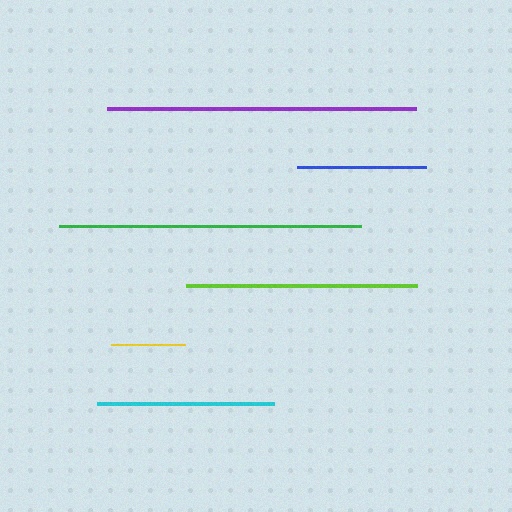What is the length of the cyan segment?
The cyan segment is approximately 177 pixels long.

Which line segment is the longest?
The purple line is the longest at approximately 309 pixels.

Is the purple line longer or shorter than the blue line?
The purple line is longer than the blue line.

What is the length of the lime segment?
The lime segment is approximately 231 pixels long.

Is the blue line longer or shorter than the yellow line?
The blue line is longer than the yellow line.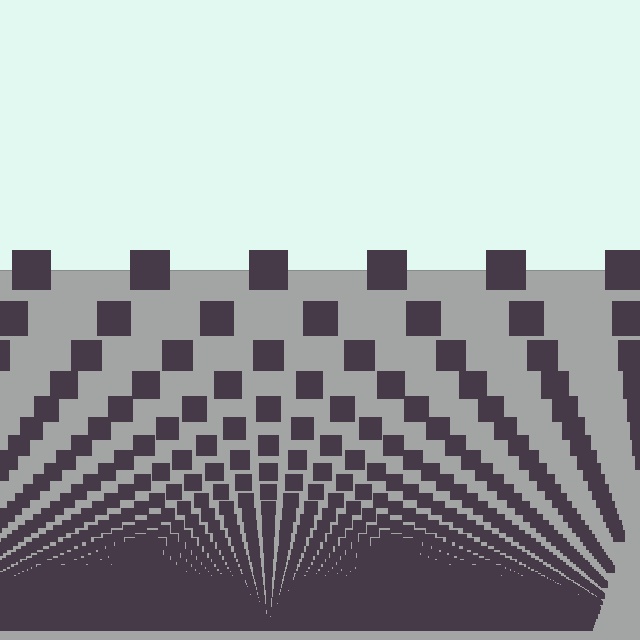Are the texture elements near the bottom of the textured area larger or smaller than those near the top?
Smaller. The gradient is inverted — elements near the bottom are smaller and denser.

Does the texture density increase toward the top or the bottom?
Density increases toward the bottom.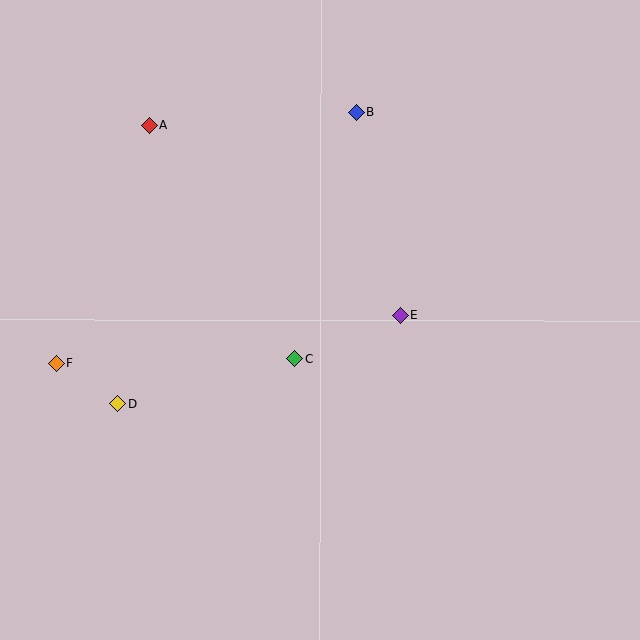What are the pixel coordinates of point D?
Point D is at (118, 403).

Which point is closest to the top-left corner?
Point A is closest to the top-left corner.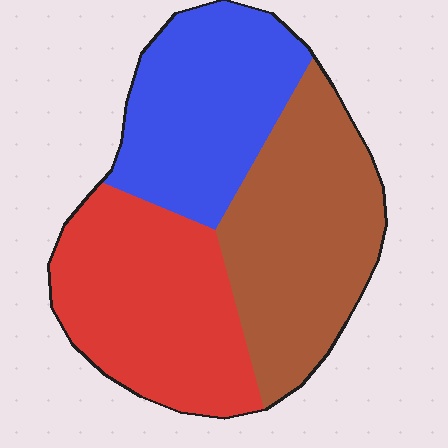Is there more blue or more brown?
Brown.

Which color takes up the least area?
Blue, at roughly 30%.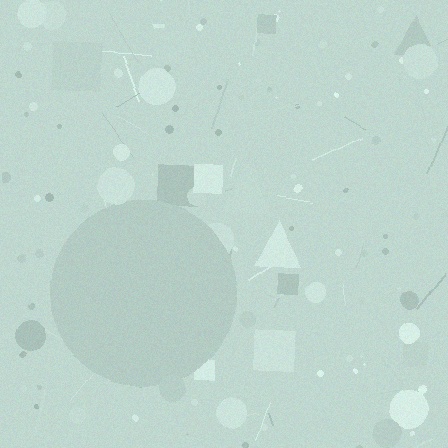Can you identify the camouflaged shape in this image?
The camouflaged shape is a circle.